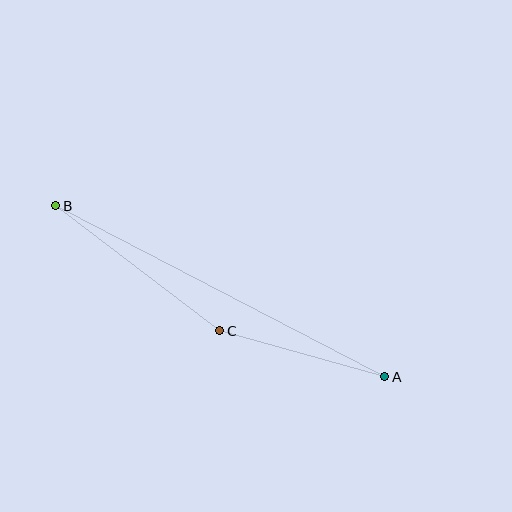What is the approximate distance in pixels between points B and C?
The distance between B and C is approximately 206 pixels.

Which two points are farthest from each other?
Points A and B are farthest from each other.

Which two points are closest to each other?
Points A and C are closest to each other.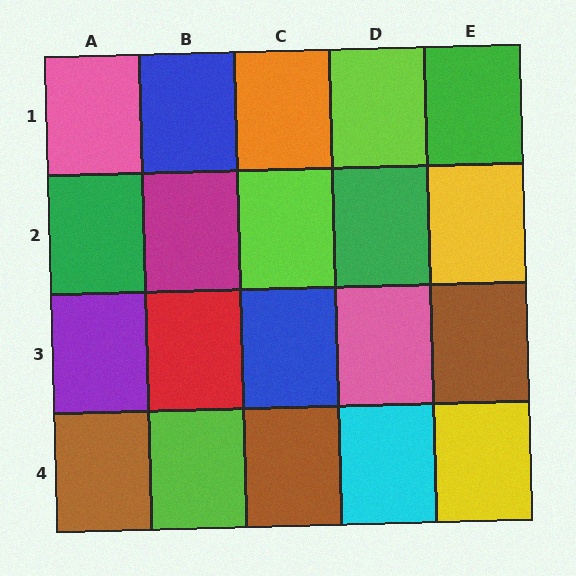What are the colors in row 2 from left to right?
Green, magenta, lime, green, yellow.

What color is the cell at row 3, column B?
Red.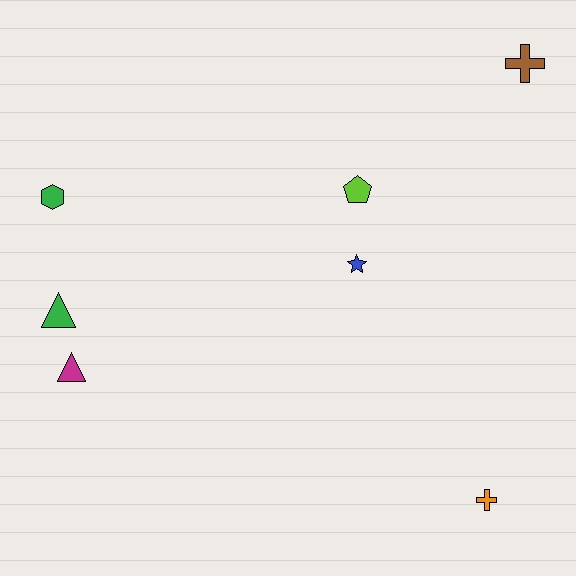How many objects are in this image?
There are 7 objects.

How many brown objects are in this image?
There is 1 brown object.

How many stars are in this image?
There is 1 star.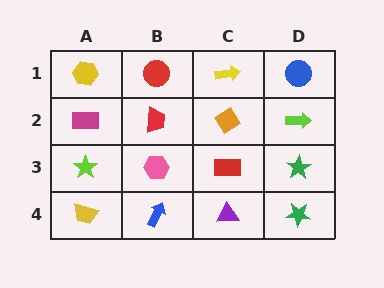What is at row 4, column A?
A yellow trapezoid.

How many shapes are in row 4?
4 shapes.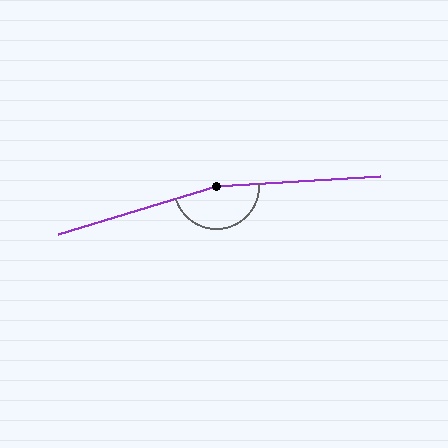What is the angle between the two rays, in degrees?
Approximately 166 degrees.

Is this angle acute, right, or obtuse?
It is obtuse.